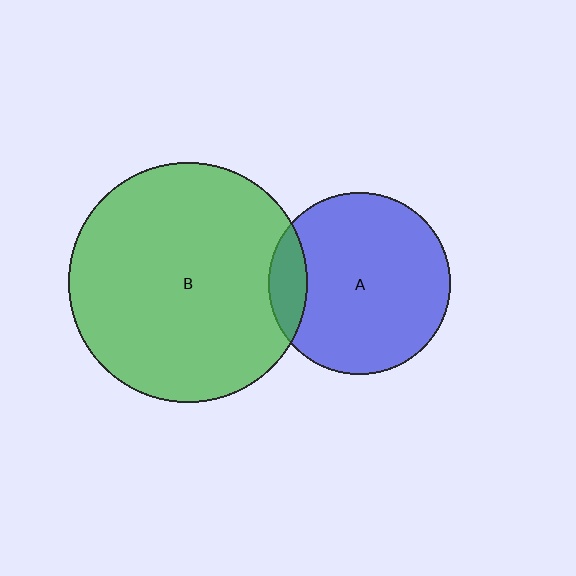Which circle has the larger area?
Circle B (green).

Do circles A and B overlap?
Yes.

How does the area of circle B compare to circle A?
Approximately 1.7 times.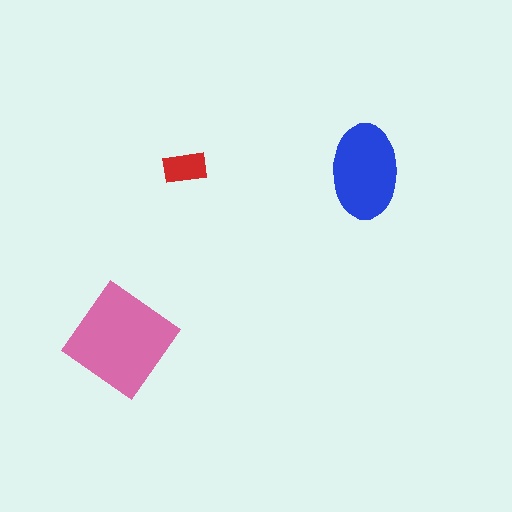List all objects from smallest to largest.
The red rectangle, the blue ellipse, the pink diamond.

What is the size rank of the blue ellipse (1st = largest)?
2nd.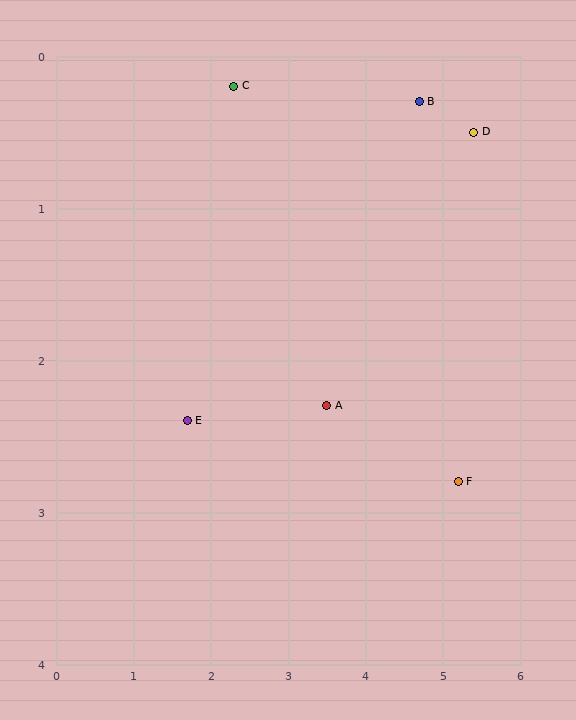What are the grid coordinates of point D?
Point D is at approximately (5.4, 0.5).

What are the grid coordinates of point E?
Point E is at approximately (1.7, 2.4).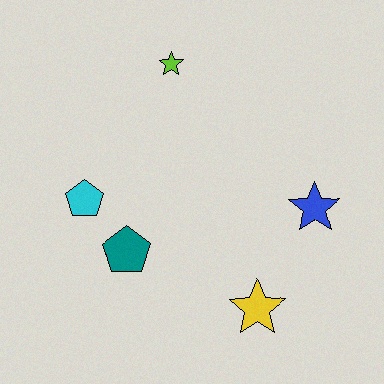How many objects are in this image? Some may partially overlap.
There are 5 objects.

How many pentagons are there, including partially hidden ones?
There are 2 pentagons.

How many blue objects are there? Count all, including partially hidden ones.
There is 1 blue object.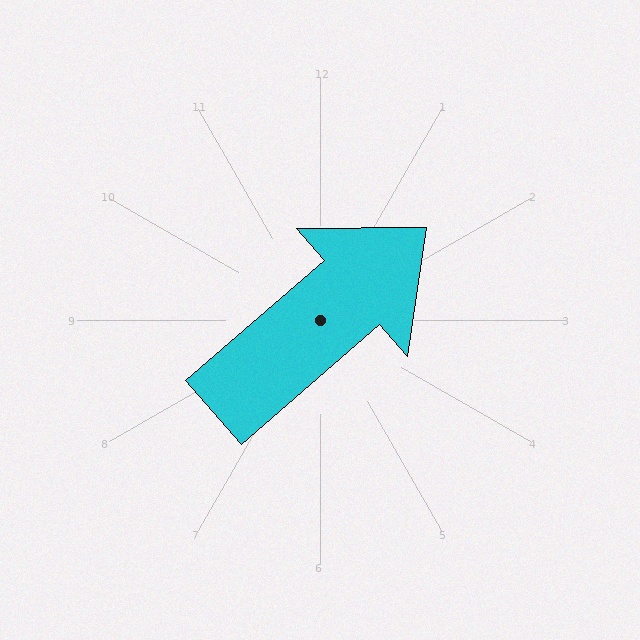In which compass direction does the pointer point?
Northeast.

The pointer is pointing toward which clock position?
Roughly 2 o'clock.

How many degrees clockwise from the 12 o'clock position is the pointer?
Approximately 49 degrees.